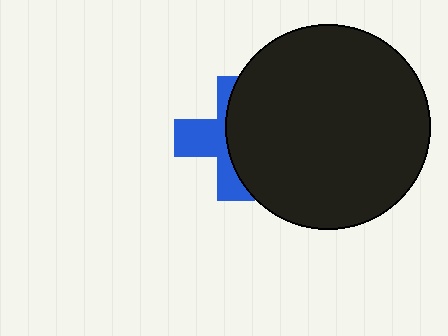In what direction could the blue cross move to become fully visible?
The blue cross could move left. That would shift it out from behind the black circle entirely.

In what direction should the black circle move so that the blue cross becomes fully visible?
The black circle should move right. That is the shortest direction to clear the overlap and leave the blue cross fully visible.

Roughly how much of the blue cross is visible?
A small part of it is visible (roughly 45%).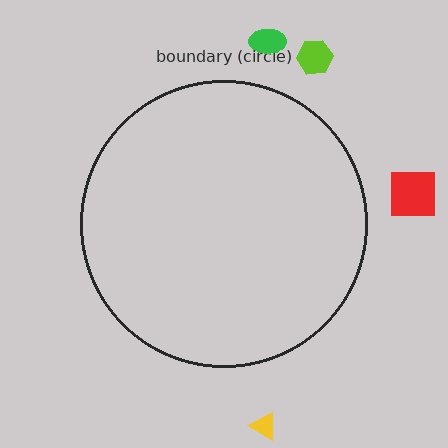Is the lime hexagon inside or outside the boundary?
Outside.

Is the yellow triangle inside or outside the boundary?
Outside.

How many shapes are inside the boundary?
0 inside, 4 outside.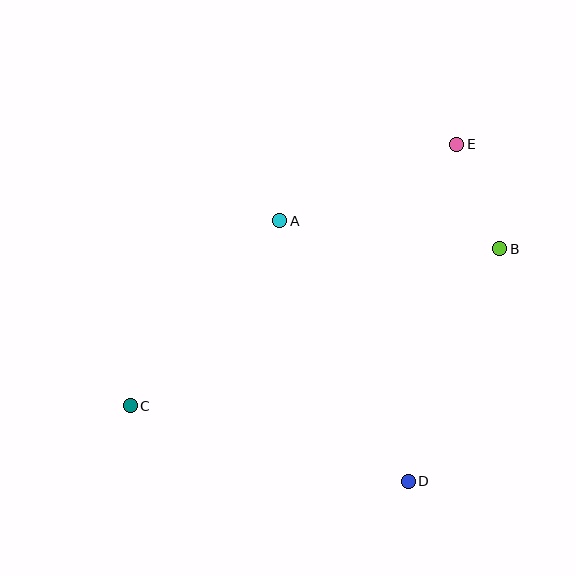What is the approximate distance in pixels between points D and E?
The distance between D and E is approximately 340 pixels.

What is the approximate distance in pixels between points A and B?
The distance between A and B is approximately 222 pixels.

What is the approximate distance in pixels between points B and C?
The distance between B and C is approximately 401 pixels.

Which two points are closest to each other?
Points B and E are closest to each other.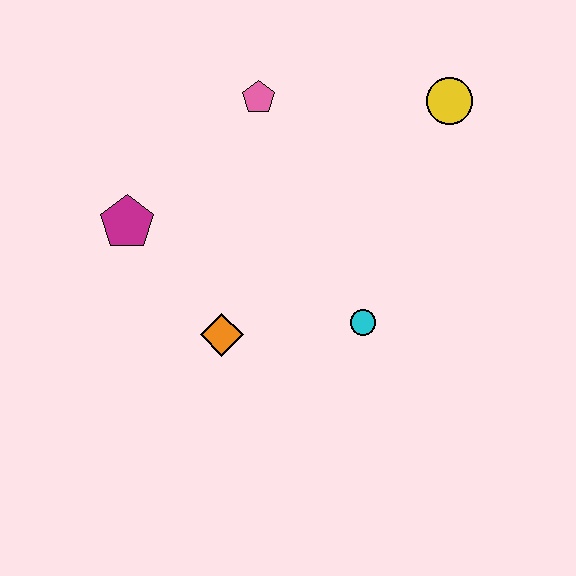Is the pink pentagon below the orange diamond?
No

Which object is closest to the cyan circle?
The orange diamond is closest to the cyan circle.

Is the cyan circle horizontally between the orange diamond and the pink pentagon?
No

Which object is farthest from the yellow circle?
The magenta pentagon is farthest from the yellow circle.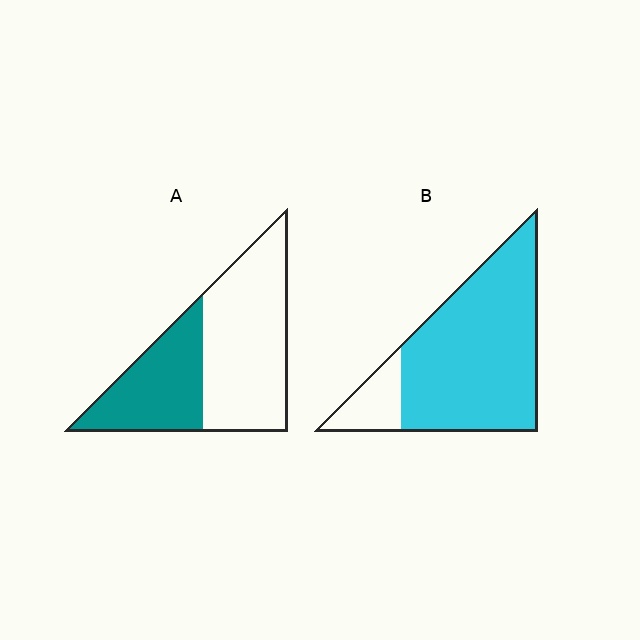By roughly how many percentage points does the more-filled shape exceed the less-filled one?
By roughly 45 percentage points (B over A).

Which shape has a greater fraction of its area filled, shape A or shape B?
Shape B.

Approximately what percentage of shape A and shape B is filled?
A is approximately 40% and B is approximately 85%.